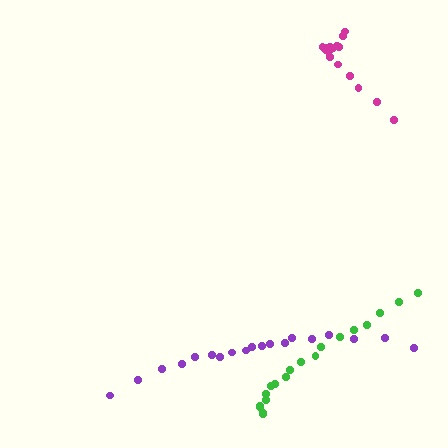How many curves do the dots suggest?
There are 3 distinct paths.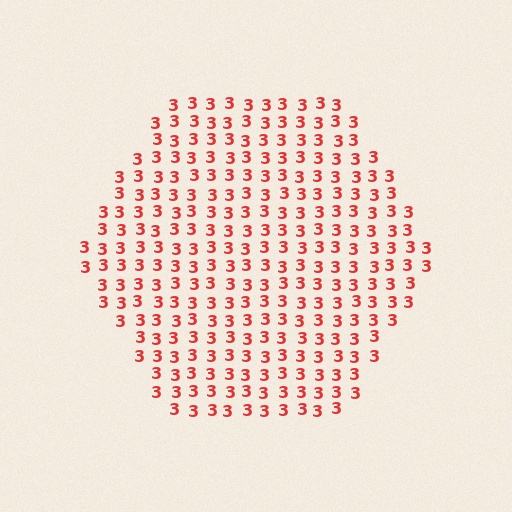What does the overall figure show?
The overall figure shows a hexagon.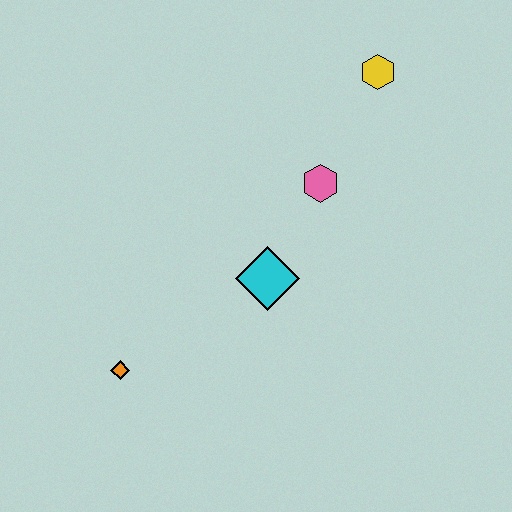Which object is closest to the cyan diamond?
The pink hexagon is closest to the cyan diamond.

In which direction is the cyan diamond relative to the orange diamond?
The cyan diamond is to the right of the orange diamond.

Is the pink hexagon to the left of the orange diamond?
No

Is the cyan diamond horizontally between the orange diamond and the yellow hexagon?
Yes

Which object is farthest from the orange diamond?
The yellow hexagon is farthest from the orange diamond.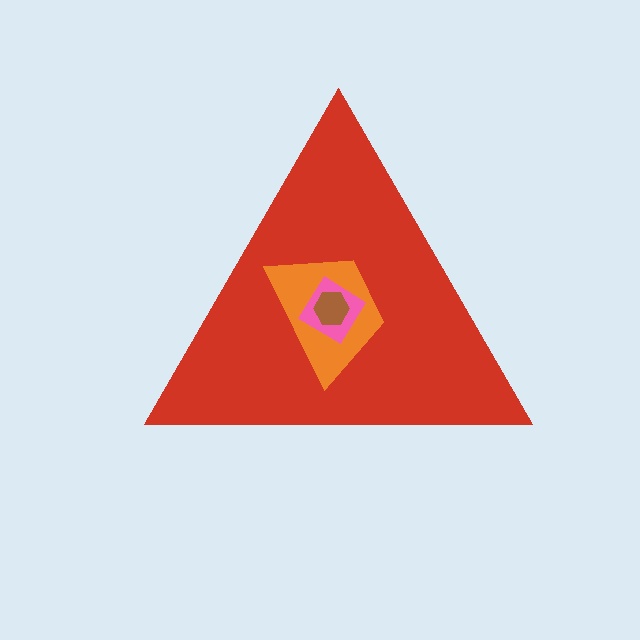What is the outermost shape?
The red triangle.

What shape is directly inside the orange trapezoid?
The pink diamond.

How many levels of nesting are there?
4.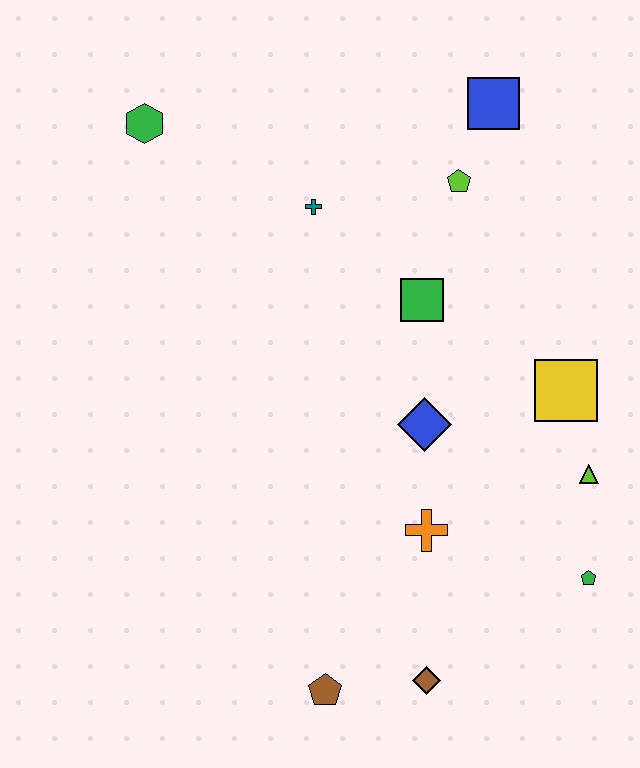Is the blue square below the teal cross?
No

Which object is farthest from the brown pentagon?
The blue square is farthest from the brown pentagon.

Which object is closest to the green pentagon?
The lime triangle is closest to the green pentagon.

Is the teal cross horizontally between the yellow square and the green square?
No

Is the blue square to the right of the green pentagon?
No